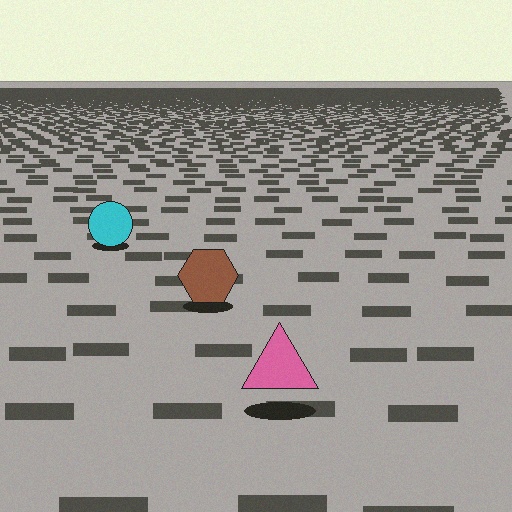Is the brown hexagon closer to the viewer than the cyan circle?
Yes. The brown hexagon is closer — you can tell from the texture gradient: the ground texture is coarser near it.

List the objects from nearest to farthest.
From nearest to farthest: the pink triangle, the brown hexagon, the cyan circle.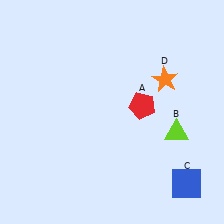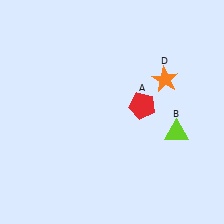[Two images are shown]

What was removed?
The blue square (C) was removed in Image 2.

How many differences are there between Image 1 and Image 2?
There is 1 difference between the two images.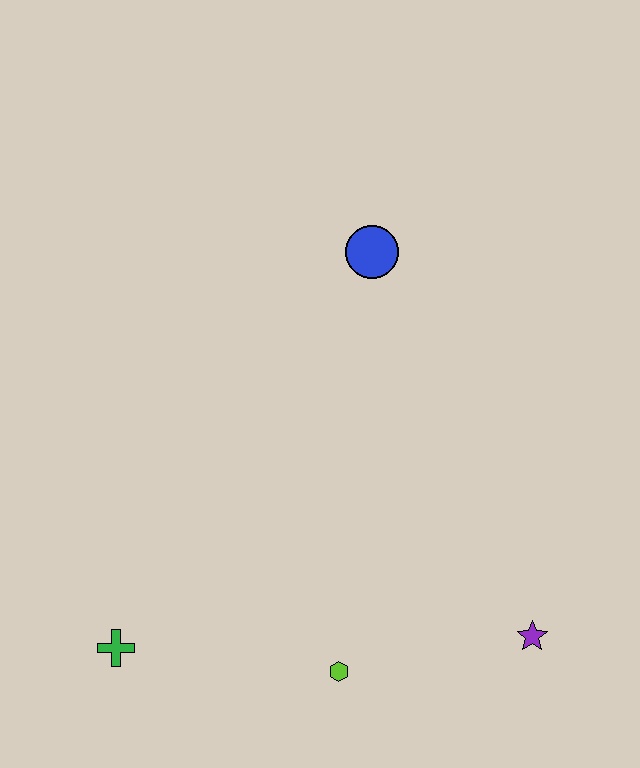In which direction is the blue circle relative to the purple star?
The blue circle is above the purple star.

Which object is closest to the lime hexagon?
The purple star is closest to the lime hexagon.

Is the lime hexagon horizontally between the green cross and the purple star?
Yes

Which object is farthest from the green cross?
The blue circle is farthest from the green cross.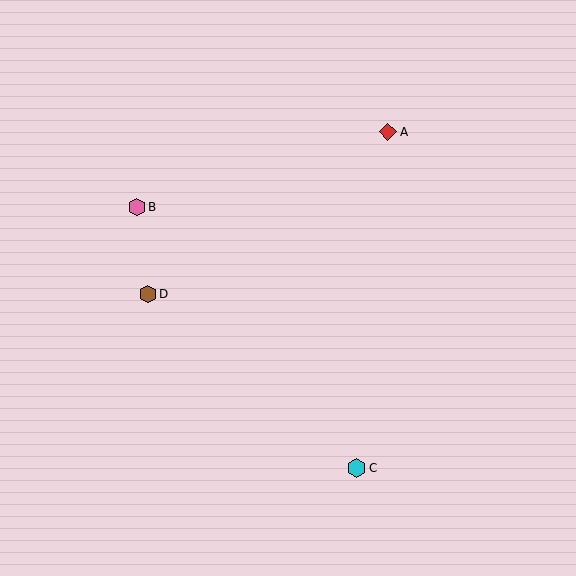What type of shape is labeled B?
Shape B is a pink hexagon.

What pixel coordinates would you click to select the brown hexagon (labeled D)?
Click at (148, 294) to select the brown hexagon D.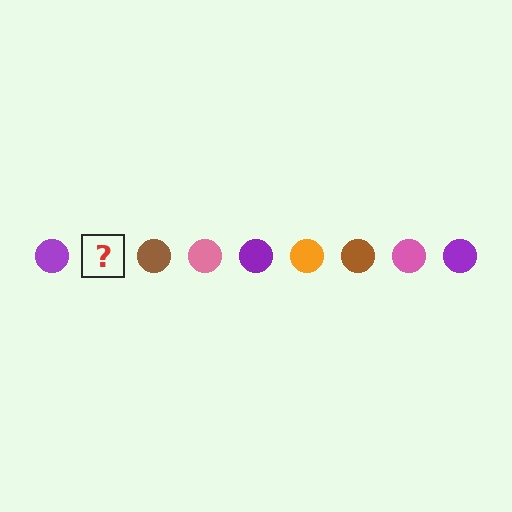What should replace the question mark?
The question mark should be replaced with an orange circle.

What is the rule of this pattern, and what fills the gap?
The rule is that the pattern cycles through purple, orange, brown, pink circles. The gap should be filled with an orange circle.